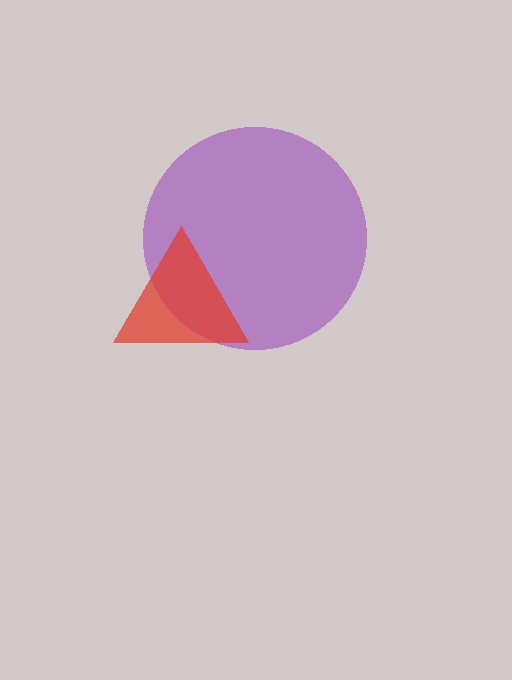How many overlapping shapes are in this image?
There are 2 overlapping shapes in the image.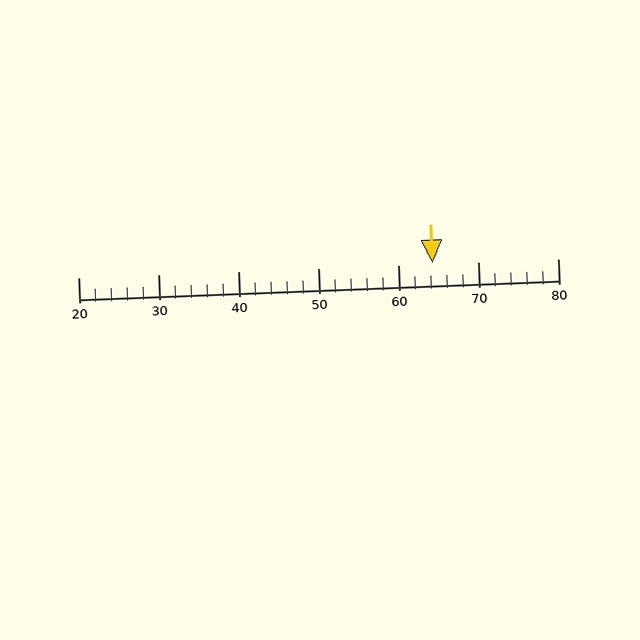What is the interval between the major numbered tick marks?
The major tick marks are spaced 10 units apart.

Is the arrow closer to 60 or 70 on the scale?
The arrow is closer to 60.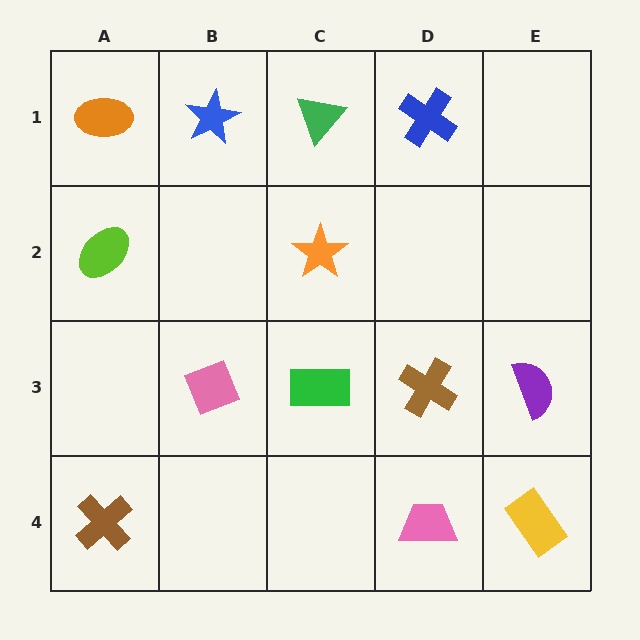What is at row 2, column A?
A lime ellipse.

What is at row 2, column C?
An orange star.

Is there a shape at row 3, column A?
No, that cell is empty.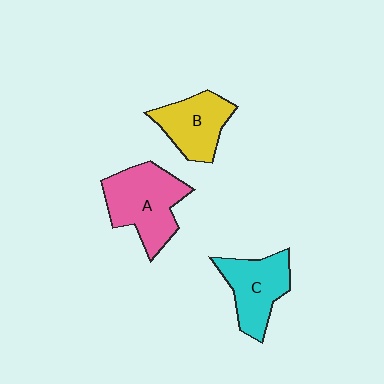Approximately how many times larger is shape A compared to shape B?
Approximately 1.4 times.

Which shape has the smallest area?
Shape B (yellow).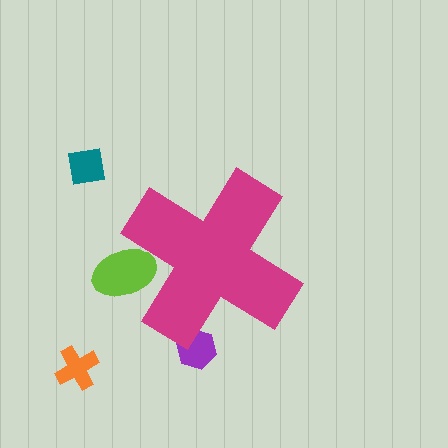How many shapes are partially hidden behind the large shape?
2 shapes are partially hidden.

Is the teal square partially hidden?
No, the teal square is fully visible.